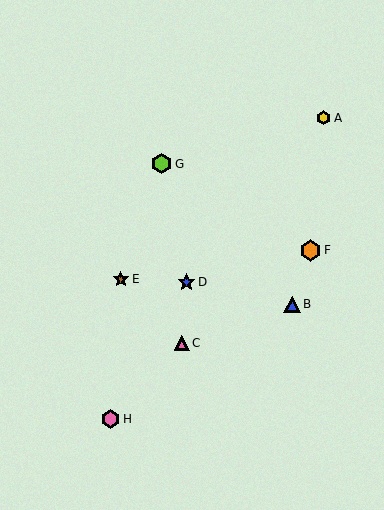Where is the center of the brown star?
The center of the brown star is at (121, 279).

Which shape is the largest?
The orange hexagon (labeled F) is the largest.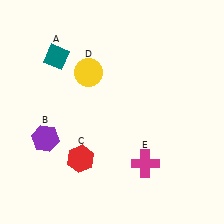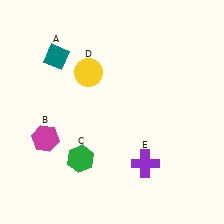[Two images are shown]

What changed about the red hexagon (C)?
In Image 1, C is red. In Image 2, it changed to green.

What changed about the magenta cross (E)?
In Image 1, E is magenta. In Image 2, it changed to purple.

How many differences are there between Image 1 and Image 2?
There are 3 differences between the two images.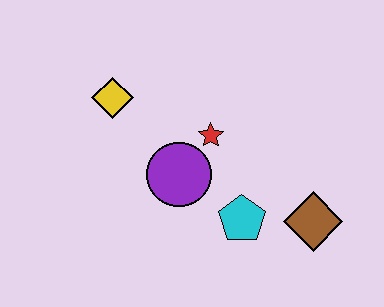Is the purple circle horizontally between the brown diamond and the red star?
No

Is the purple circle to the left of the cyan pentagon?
Yes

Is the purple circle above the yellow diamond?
No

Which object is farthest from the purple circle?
The brown diamond is farthest from the purple circle.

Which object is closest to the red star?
The purple circle is closest to the red star.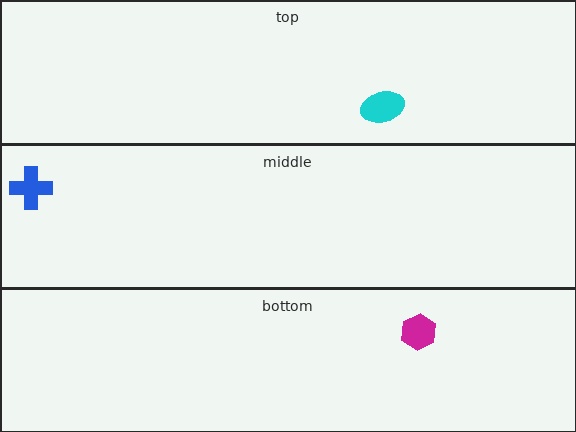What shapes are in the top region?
The cyan ellipse.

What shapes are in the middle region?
The blue cross.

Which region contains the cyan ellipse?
The top region.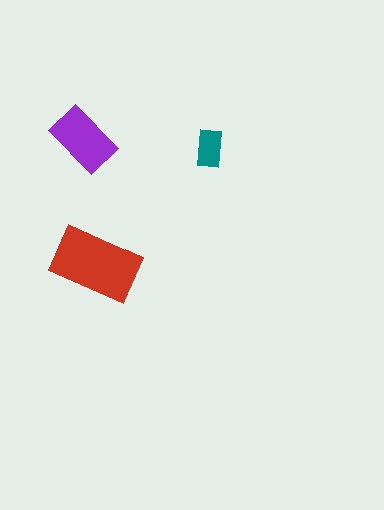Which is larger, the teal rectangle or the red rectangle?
The red one.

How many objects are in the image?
There are 3 objects in the image.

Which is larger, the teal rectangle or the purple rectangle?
The purple one.